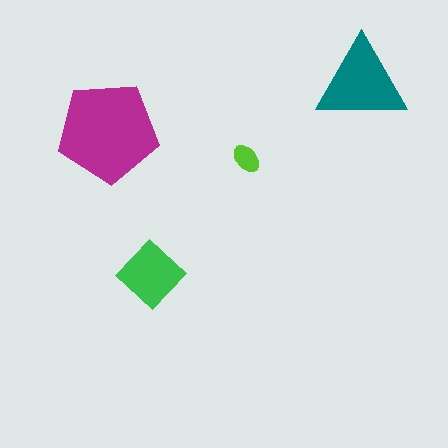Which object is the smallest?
The lime ellipse.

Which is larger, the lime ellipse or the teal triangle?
The teal triangle.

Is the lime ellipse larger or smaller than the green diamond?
Smaller.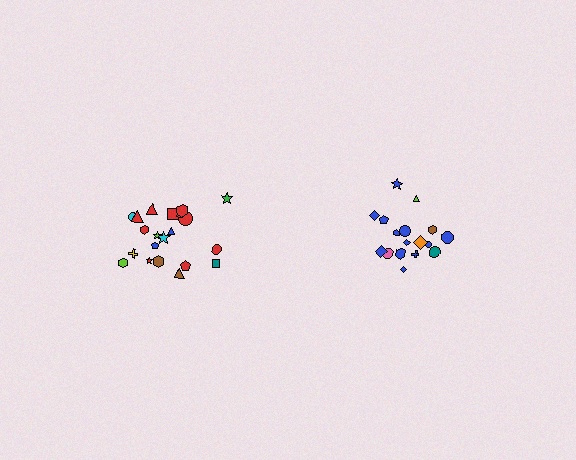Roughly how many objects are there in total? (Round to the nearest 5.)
Roughly 40 objects in total.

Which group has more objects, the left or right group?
The left group.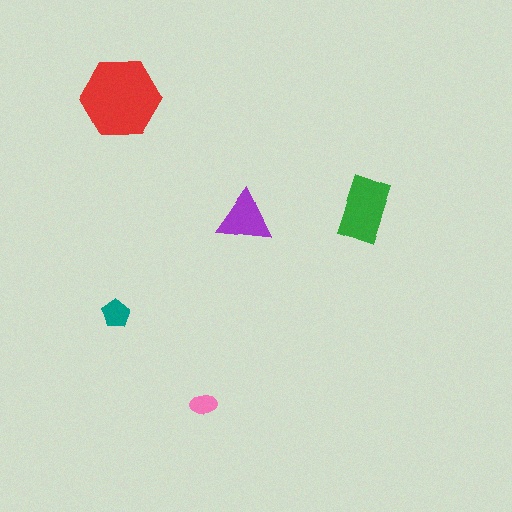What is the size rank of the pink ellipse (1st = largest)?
5th.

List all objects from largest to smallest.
The red hexagon, the green rectangle, the purple triangle, the teal pentagon, the pink ellipse.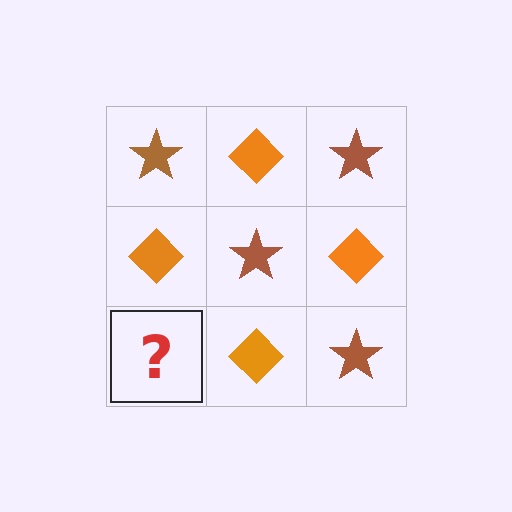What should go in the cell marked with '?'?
The missing cell should contain a brown star.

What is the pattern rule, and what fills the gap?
The rule is that it alternates brown star and orange diamond in a checkerboard pattern. The gap should be filled with a brown star.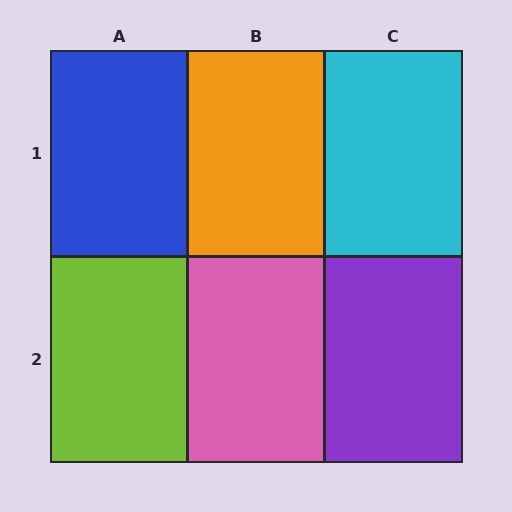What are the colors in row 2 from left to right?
Lime, pink, purple.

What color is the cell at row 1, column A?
Blue.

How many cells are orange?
1 cell is orange.